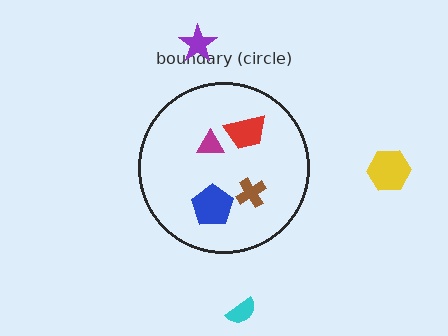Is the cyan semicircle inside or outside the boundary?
Outside.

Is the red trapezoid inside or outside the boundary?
Inside.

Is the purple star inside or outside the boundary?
Outside.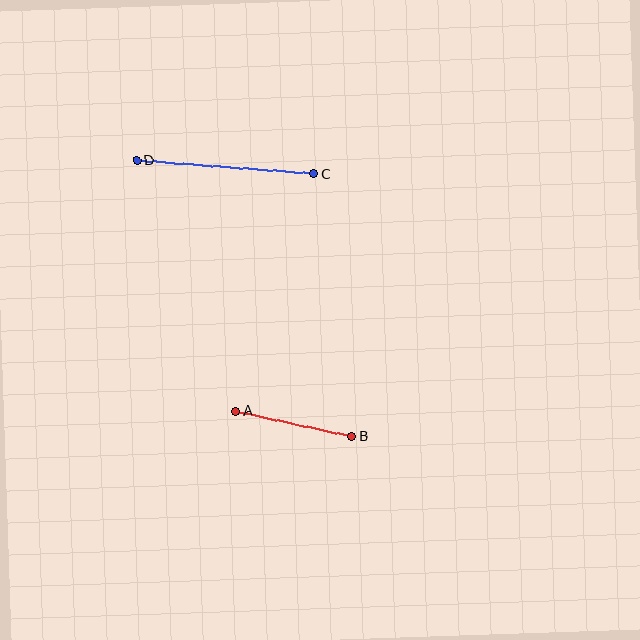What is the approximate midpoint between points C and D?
The midpoint is at approximately (225, 167) pixels.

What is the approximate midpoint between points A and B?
The midpoint is at approximately (294, 424) pixels.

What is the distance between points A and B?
The distance is approximately 119 pixels.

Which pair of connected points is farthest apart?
Points C and D are farthest apart.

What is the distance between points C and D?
The distance is approximately 177 pixels.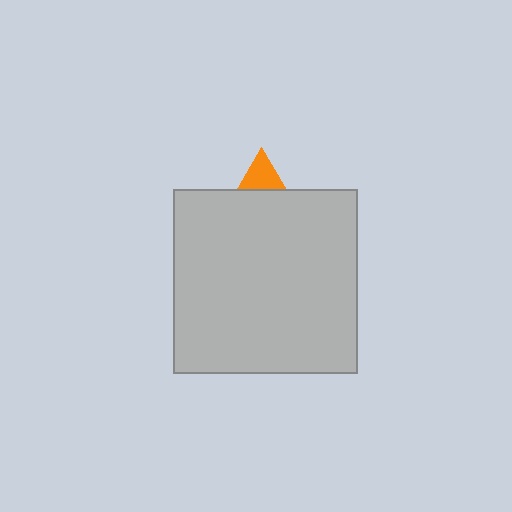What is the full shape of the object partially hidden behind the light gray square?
The partially hidden object is an orange triangle.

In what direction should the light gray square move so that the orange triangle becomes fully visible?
The light gray square should move down. That is the shortest direction to clear the overlap and leave the orange triangle fully visible.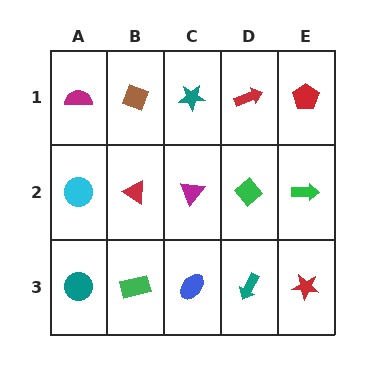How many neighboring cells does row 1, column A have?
2.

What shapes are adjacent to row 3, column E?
A green arrow (row 2, column E), a teal arrow (row 3, column D).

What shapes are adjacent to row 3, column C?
A magenta triangle (row 2, column C), a green rectangle (row 3, column B), a teal arrow (row 3, column D).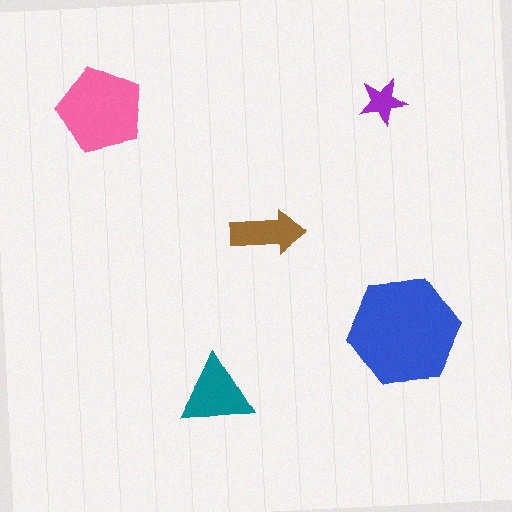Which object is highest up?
The pink pentagon is topmost.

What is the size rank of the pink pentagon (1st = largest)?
2nd.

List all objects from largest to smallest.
The blue hexagon, the pink pentagon, the teal triangle, the brown arrow, the purple star.